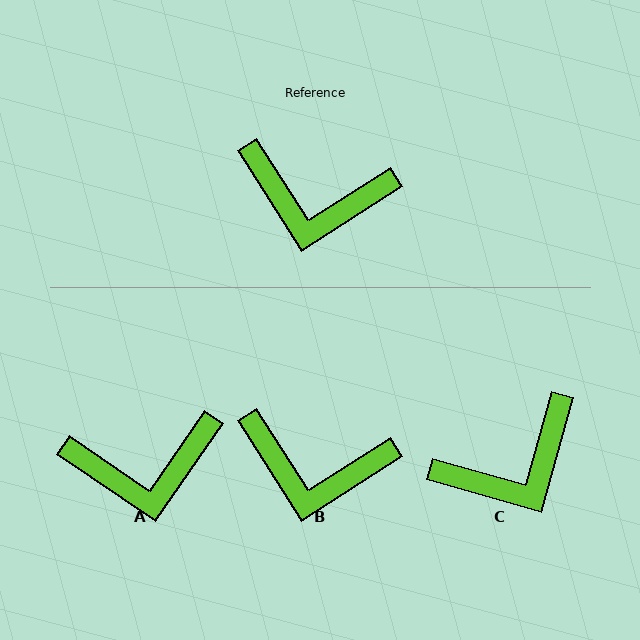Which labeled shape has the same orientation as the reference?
B.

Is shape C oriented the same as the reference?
No, it is off by about 42 degrees.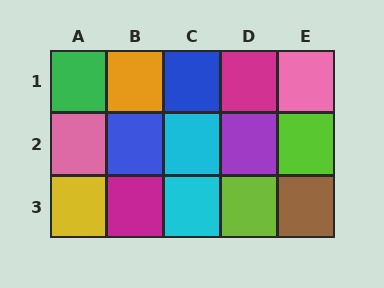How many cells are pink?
2 cells are pink.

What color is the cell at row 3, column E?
Brown.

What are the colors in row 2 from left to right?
Pink, blue, cyan, purple, lime.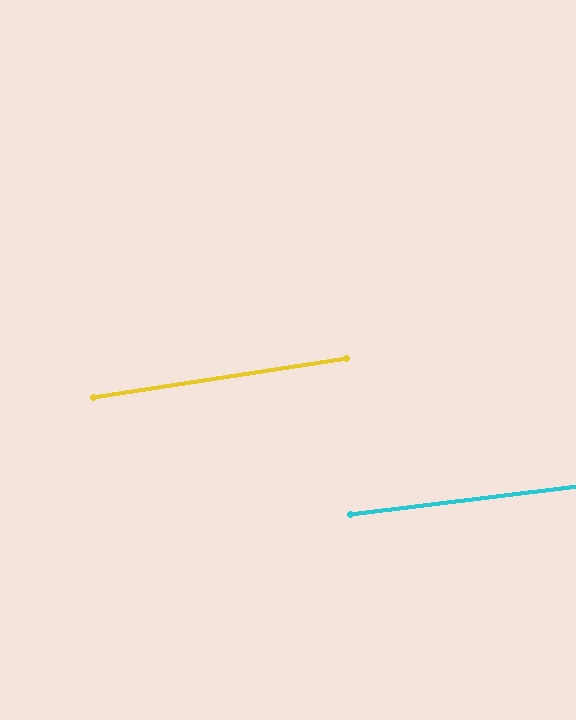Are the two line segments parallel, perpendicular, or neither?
Parallel — their directions differ by only 1.6°.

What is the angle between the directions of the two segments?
Approximately 2 degrees.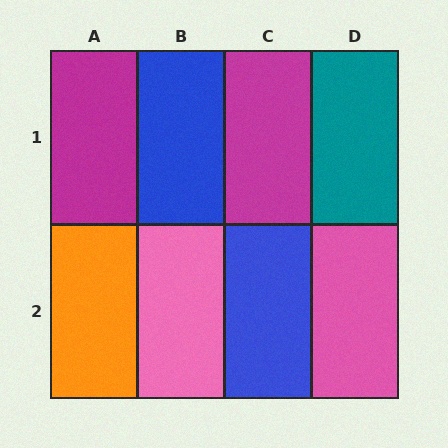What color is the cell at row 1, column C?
Magenta.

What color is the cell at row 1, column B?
Blue.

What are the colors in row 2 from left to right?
Orange, pink, blue, pink.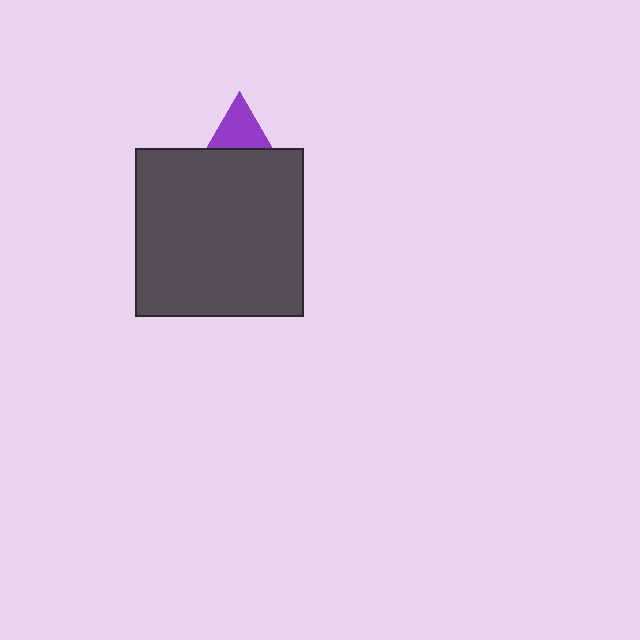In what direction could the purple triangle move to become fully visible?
The purple triangle could move up. That would shift it out from behind the dark gray square entirely.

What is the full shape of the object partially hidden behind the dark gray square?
The partially hidden object is a purple triangle.